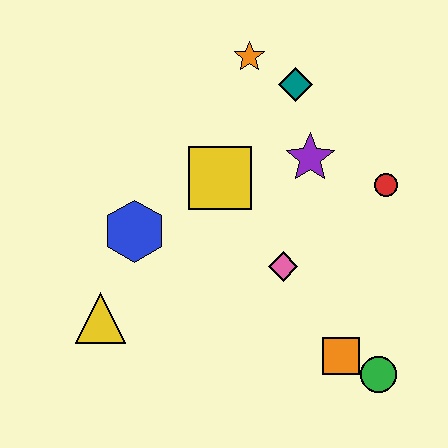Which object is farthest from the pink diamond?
The orange star is farthest from the pink diamond.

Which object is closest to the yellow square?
The purple star is closest to the yellow square.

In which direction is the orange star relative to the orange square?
The orange star is above the orange square.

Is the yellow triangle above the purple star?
No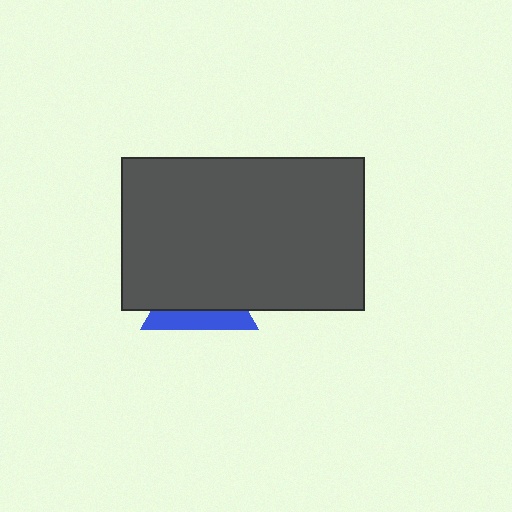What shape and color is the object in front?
The object in front is a dark gray rectangle.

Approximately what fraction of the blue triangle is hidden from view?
Roughly 68% of the blue triangle is hidden behind the dark gray rectangle.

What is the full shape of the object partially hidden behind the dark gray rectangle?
The partially hidden object is a blue triangle.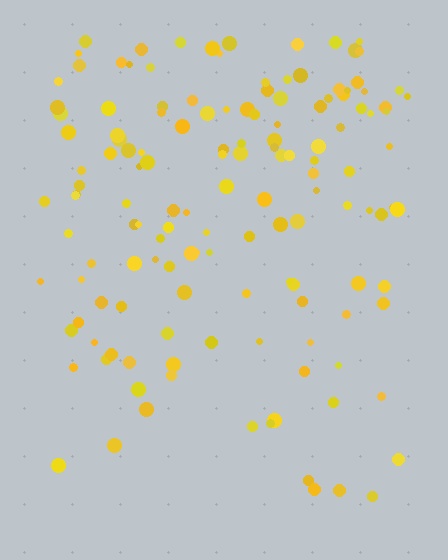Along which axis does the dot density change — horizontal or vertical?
Vertical.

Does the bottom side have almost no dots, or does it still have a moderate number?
Still a moderate number, just noticeably fewer than the top.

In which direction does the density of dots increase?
From bottom to top, with the top side densest.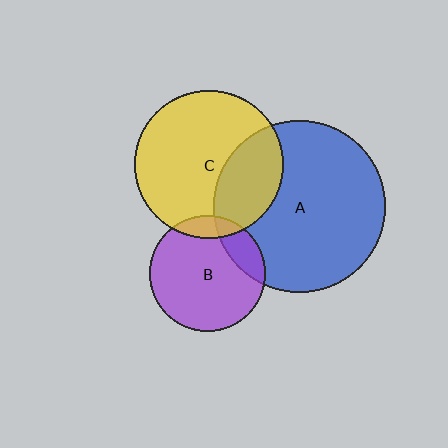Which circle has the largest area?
Circle A (blue).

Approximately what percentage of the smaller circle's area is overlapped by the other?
Approximately 10%.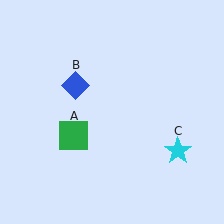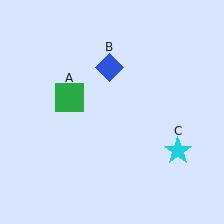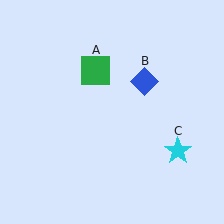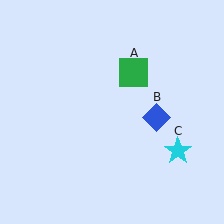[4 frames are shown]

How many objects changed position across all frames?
2 objects changed position: green square (object A), blue diamond (object B).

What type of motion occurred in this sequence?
The green square (object A), blue diamond (object B) rotated clockwise around the center of the scene.